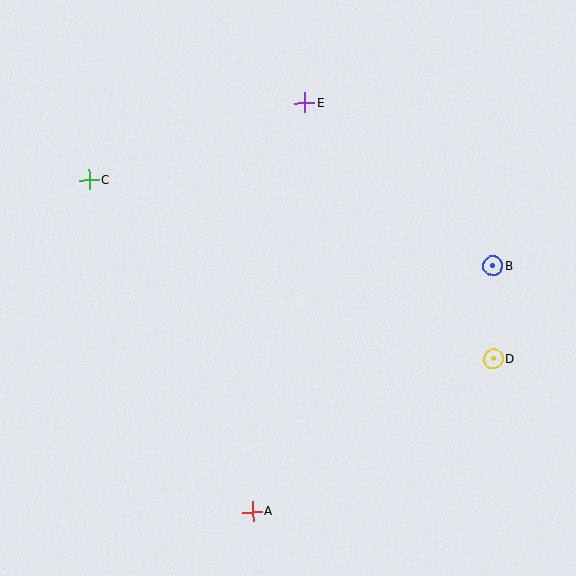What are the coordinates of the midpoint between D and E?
The midpoint between D and E is at (399, 231).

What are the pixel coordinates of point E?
Point E is at (305, 103).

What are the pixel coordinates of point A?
Point A is at (252, 512).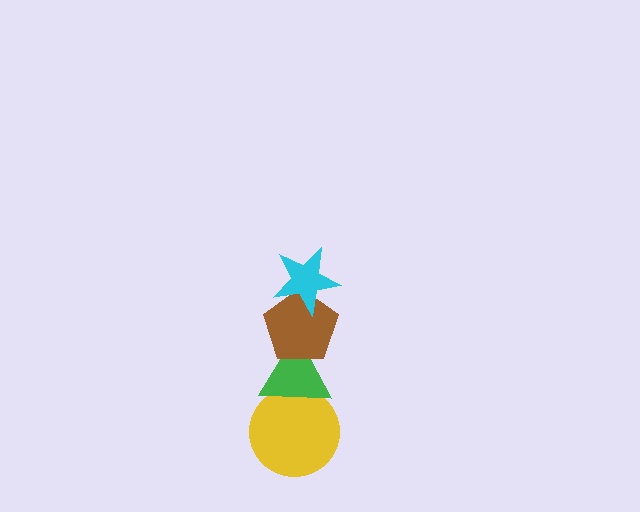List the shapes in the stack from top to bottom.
From top to bottom: the cyan star, the brown pentagon, the green triangle, the yellow circle.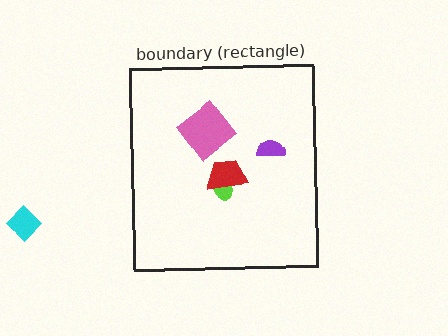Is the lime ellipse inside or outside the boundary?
Inside.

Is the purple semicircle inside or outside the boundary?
Inside.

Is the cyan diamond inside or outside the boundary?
Outside.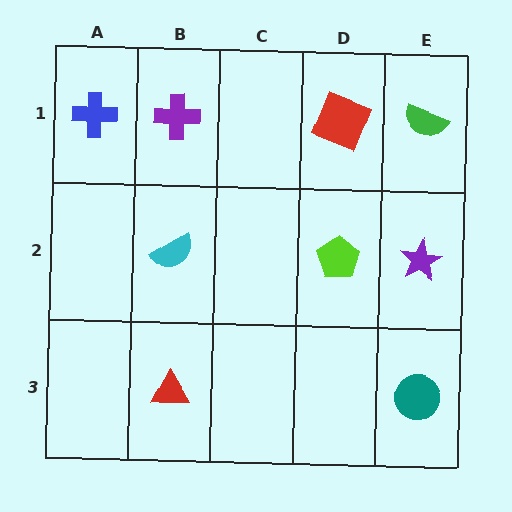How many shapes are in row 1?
4 shapes.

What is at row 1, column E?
A green semicircle.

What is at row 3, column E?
A teal circle.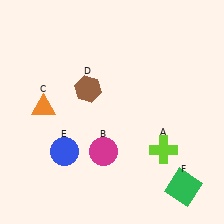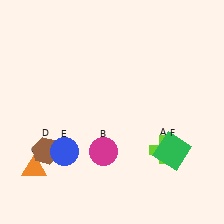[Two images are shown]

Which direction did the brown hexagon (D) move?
The brown hexagon (D) moved down.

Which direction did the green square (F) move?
The green square (F) moved up.